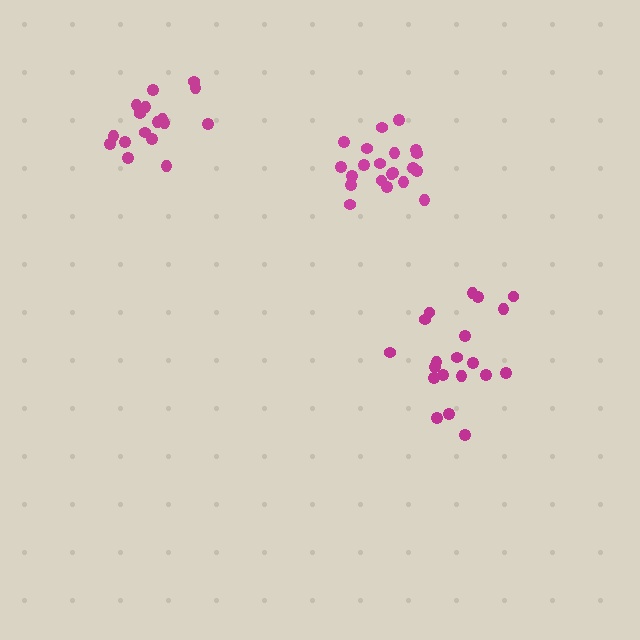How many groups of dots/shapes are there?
There are 3 groups.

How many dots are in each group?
Group 1: 20 dots, Group 2: 17 dots, Group 3: 21 dots (58 total).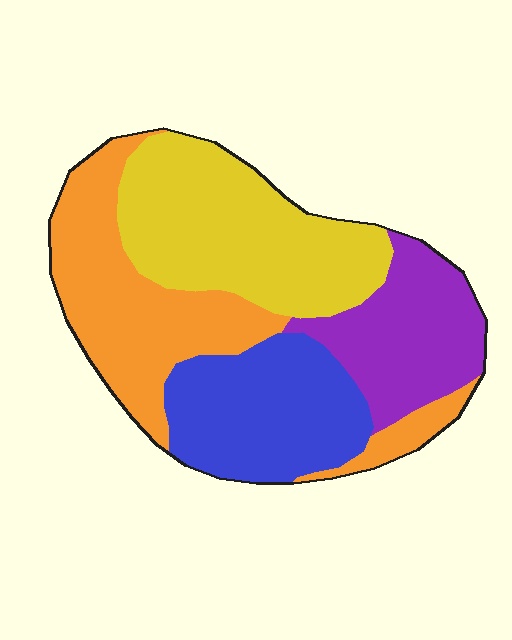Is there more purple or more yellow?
Yellow.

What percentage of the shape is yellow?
Yellow covers roughly 30% of the shape.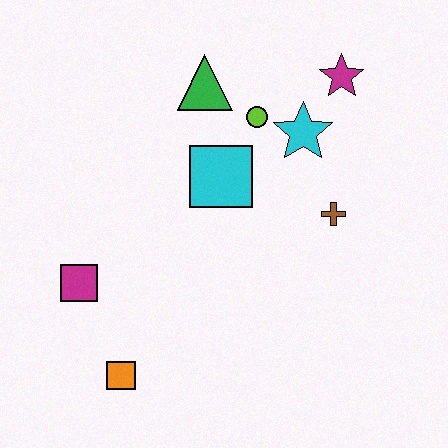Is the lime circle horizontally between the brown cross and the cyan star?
No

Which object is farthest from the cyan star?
The orange square is farthest from the cyan star.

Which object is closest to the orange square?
The magenta square is closest to the orange square.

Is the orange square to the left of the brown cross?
Yes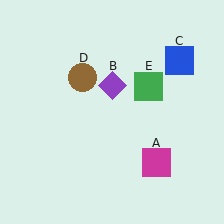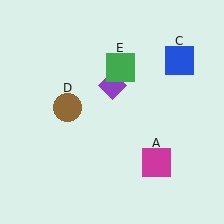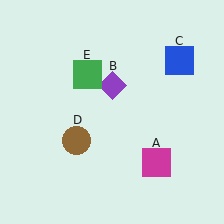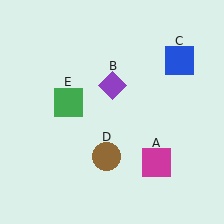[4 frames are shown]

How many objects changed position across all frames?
2 objects changed position: brown circle (object D), green square (object E).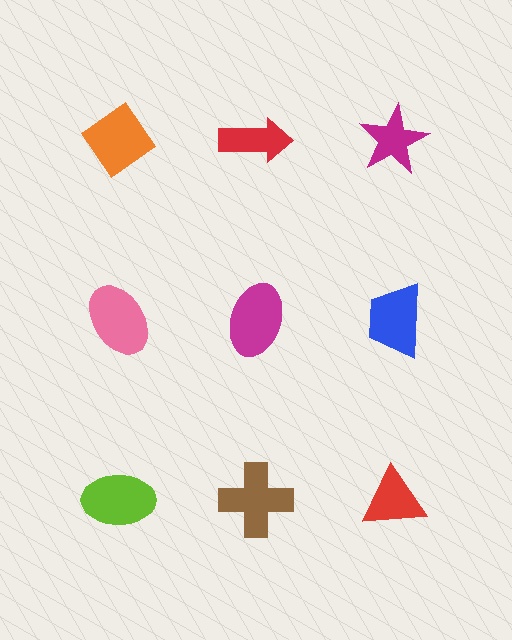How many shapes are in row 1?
3 shapes.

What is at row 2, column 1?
A pink ellipse.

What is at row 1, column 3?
A magenta star.